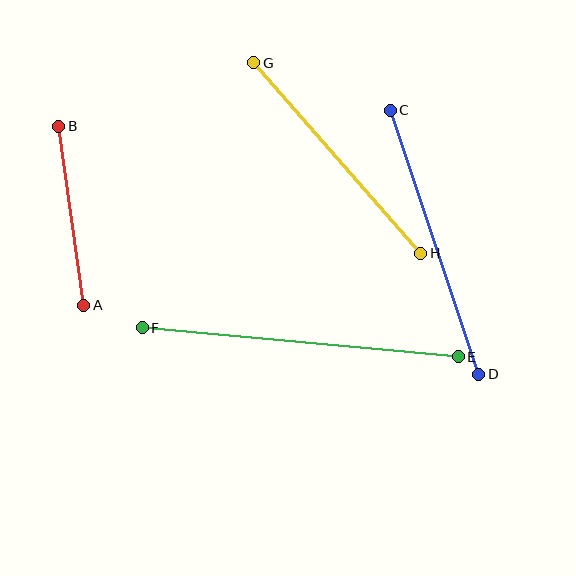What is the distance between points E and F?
The distance is approximately 317 pixels.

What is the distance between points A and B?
The distance is approximately 181 pixels.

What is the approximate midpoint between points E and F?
The midpoint is at approximately (300, 342) pixels.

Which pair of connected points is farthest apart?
Points E and F are farthest apart.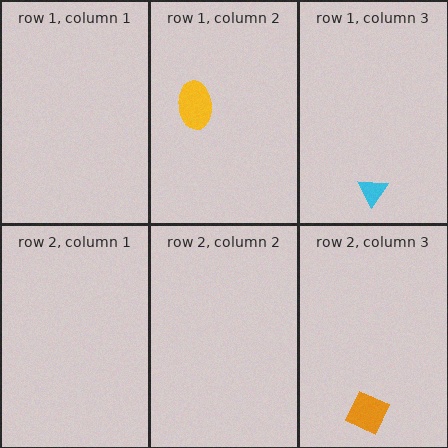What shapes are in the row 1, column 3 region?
The cyan triangle.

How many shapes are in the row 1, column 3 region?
1.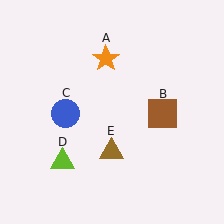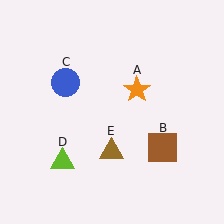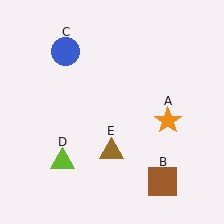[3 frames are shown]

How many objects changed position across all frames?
3 objects changed position: orange star (object A), brown square (object B), blue circle (object C).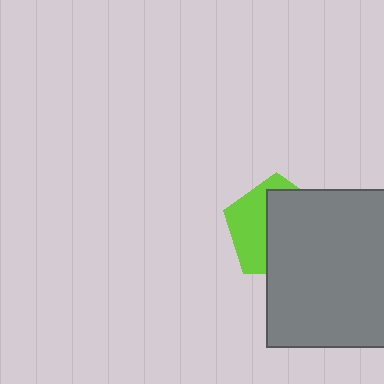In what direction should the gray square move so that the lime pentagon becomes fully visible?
The gray square should move right. That is the shortest direction to clear the overlap and leave the lime pentagon fully visible.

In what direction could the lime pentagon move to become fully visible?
The lime pentagon could move left. That would shift it out from behind the gray square entirely.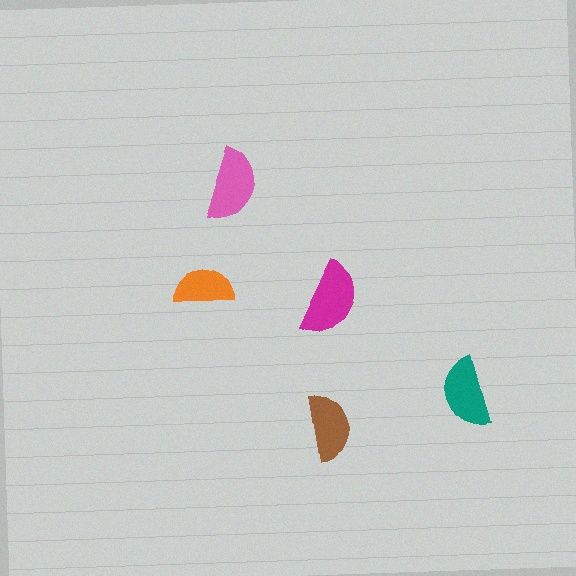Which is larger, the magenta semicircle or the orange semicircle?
The magenta one.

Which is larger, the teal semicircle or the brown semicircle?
The teal one.